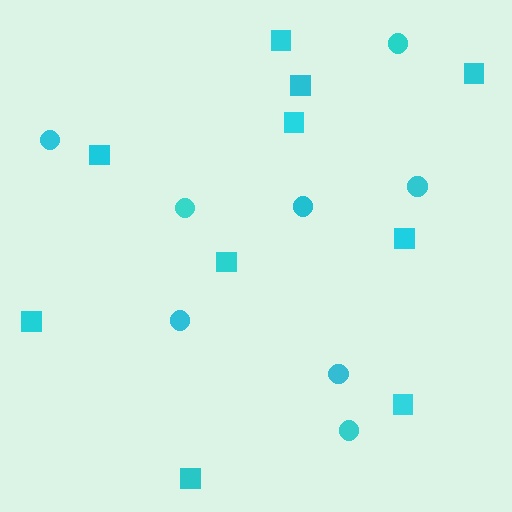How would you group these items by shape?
There are 2 groups: one group of circles (8) and one group of squares (10).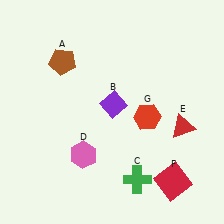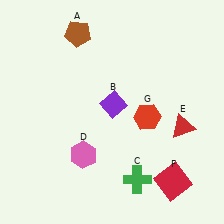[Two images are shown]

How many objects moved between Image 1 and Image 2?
1 object moved between the two images.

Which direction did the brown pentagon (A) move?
The brown pentagon (A) moved up.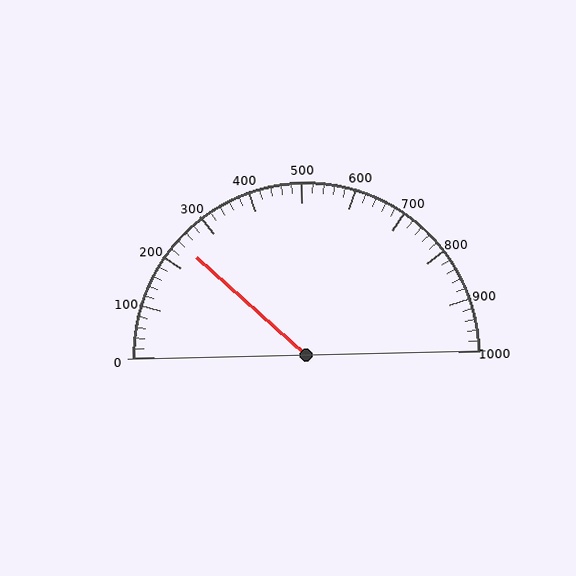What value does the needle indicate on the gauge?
The needle indicates approximately 240.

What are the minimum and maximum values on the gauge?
The gauge ranges from 0 to 1000.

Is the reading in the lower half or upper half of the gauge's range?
The reading is in the lower half of the range (0 to 1000).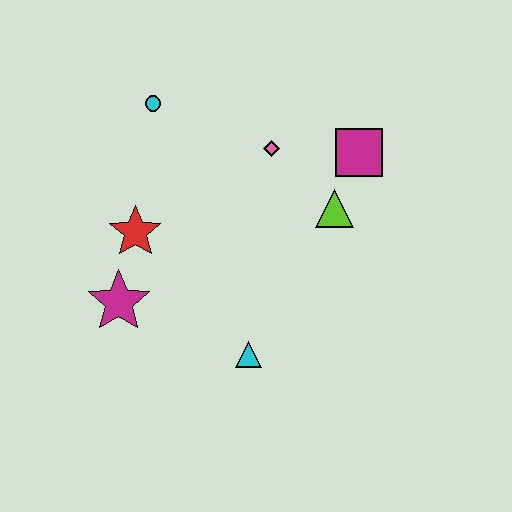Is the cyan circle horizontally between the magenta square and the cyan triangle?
No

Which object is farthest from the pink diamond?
The magenta star is farthest from the pink diamond.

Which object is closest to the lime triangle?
The magenta square is closest to the lime triangle.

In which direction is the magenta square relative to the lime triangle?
The magenta square is above the lime triangle.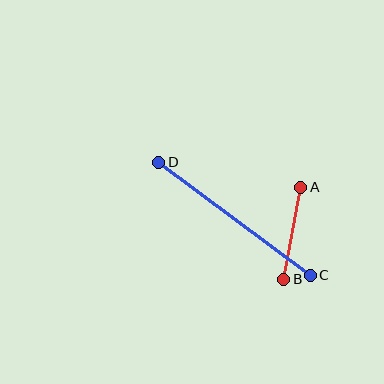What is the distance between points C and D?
The distance is approximately 189 pixels.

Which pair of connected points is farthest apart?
Points C and D are farthest apart.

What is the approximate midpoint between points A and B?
The midpoint is at approximately (292, 233) pixels.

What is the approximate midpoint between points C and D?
The midpoint is at approximately (235, 219) pixels.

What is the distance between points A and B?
The distance is approximately 94 pixels.